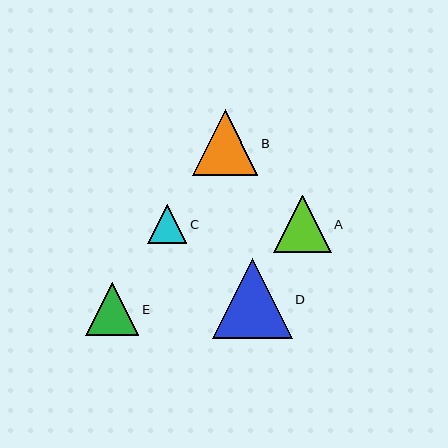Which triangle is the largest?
Triangle D is the largest with a size of approximately 80 pixels.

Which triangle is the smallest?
Triangle C is the smallest with a size of approximately 39 pixels.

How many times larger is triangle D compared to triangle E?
Triangle D is approximately 1.5 times the size of triangle E.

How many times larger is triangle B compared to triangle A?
Triangle B is approximately 1.1 times the size of triangle A.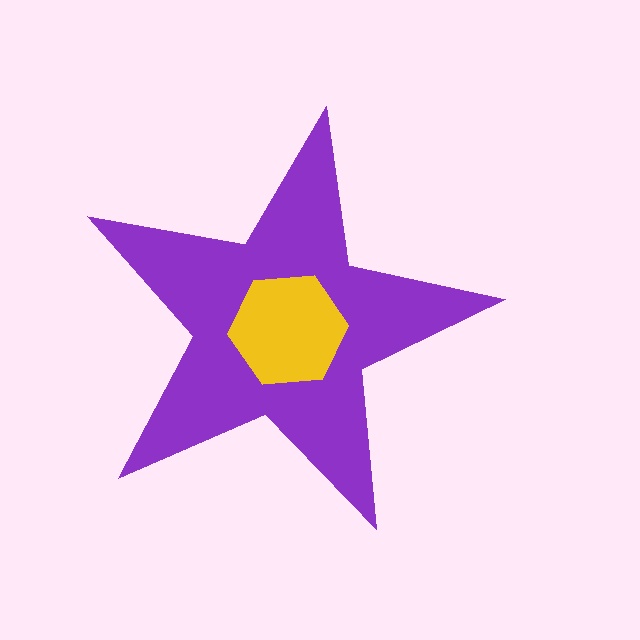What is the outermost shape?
The purple star.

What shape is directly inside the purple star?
The yellow hexagon.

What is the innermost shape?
The yellow hexagon.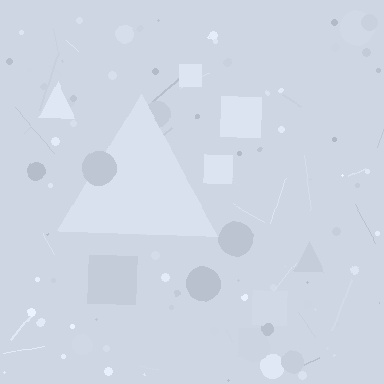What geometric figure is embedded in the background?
A triangle is embedded in the background.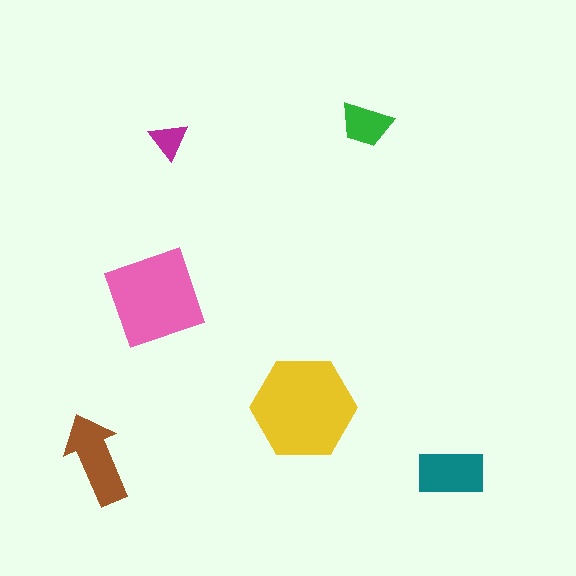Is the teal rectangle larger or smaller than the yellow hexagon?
Smaller.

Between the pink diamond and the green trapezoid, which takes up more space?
The pink diamond.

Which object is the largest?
The yellow hexagon.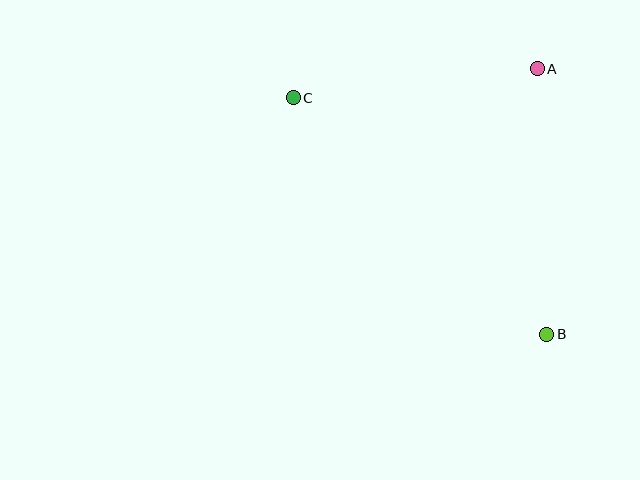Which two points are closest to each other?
Points A and C are closest to each other.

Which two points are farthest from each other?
Points B and C are farthest from each other.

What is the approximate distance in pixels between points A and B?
The distance between A and B is approximately 266 pixels.